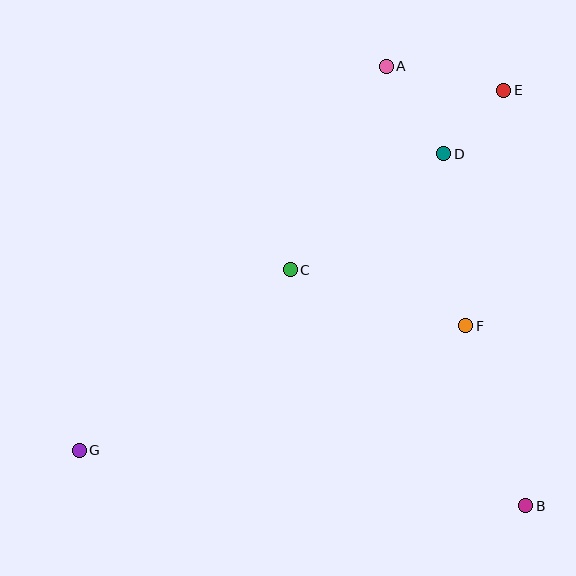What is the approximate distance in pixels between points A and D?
The distance between A and D is approximately 105 pixels.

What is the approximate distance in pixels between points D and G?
The distance between D and G is approximately 470 pixels.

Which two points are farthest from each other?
Points E and G are farthest from each other.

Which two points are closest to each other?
Points D and E are closest to each other.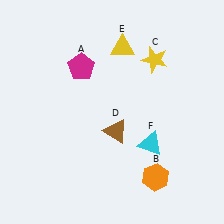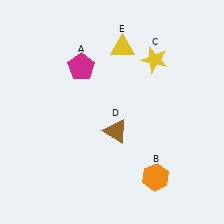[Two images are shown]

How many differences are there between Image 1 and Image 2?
There is 1 difference between the two images.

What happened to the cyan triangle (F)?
The cyan triangle (F) was removed in Image 2. It was in the bottom-right area of Image 1.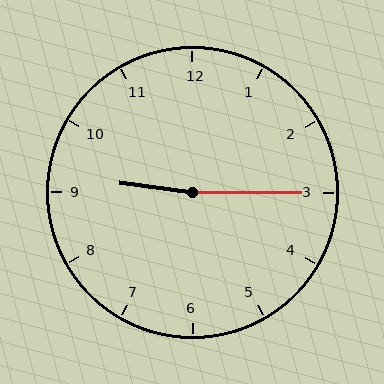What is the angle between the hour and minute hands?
Approximately 172 degrees.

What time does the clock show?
9:15.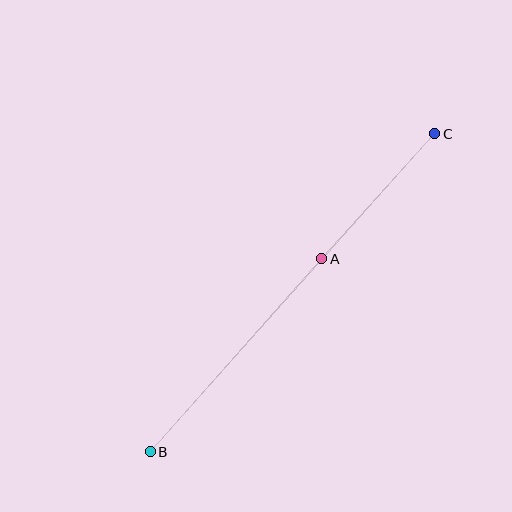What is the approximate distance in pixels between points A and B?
The distance between A and B is approximately 258 pixels.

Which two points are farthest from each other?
Points B and C are farthest from each other.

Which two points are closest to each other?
Points A and C are closest to each other.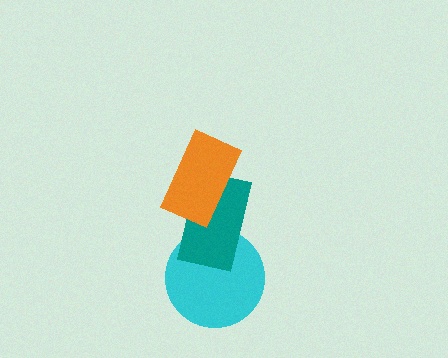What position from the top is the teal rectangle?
The teal rectangle is 2nd from the top.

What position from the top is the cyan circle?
The cyan circle is 3rd from the top.